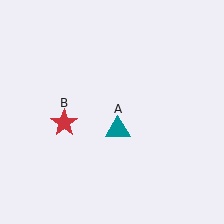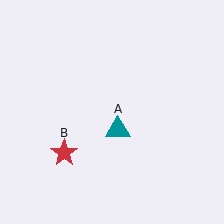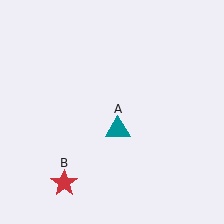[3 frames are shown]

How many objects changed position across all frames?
1 object changed position: red star (object B).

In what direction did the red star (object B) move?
The red star (object B) moved down.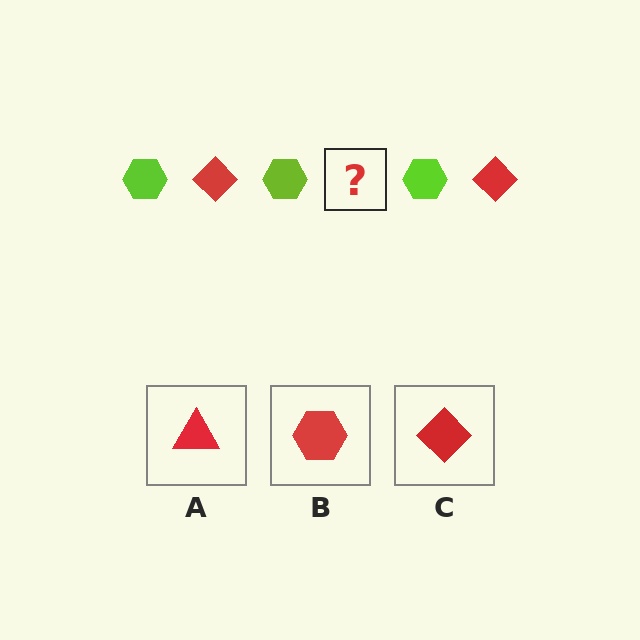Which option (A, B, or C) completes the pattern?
C.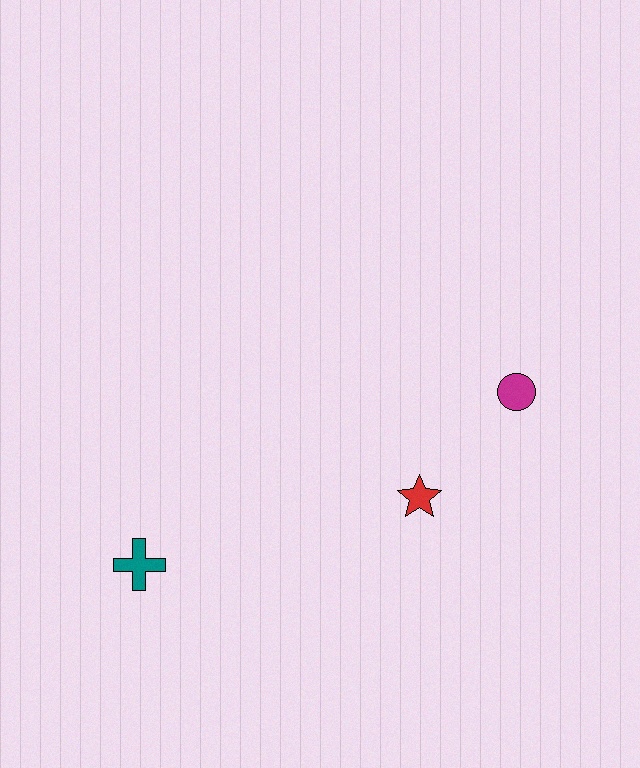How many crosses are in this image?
There is 1 cross.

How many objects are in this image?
There are 3 objects.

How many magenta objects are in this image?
There is 1 magenta object.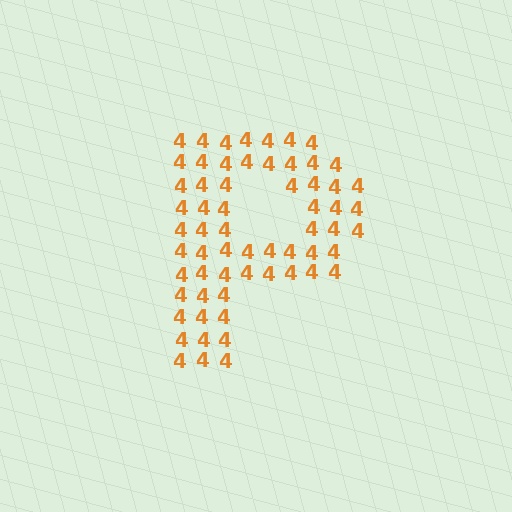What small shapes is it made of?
It is made of small digit 4's.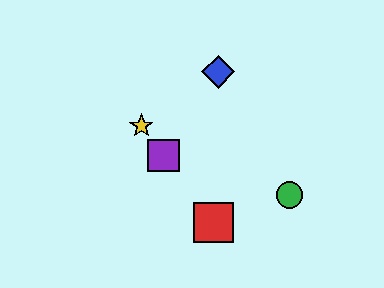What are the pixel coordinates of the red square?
The red square is at (213, 223).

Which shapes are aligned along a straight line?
The red square, the yellow star, the purple square are aligned along a straight line.